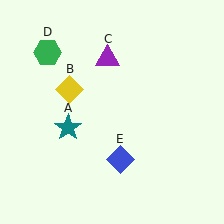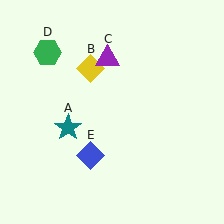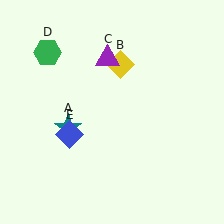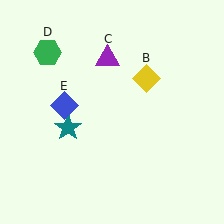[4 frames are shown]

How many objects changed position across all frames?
2 objects changed position: yellow diamond (object B), blue diamond (object E).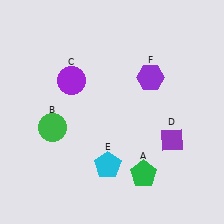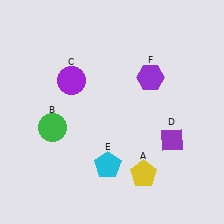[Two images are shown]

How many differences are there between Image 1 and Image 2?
There is 1 difference between the two images.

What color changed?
The pentagon (A) changed from green in Image 1 to yellow in Image 2.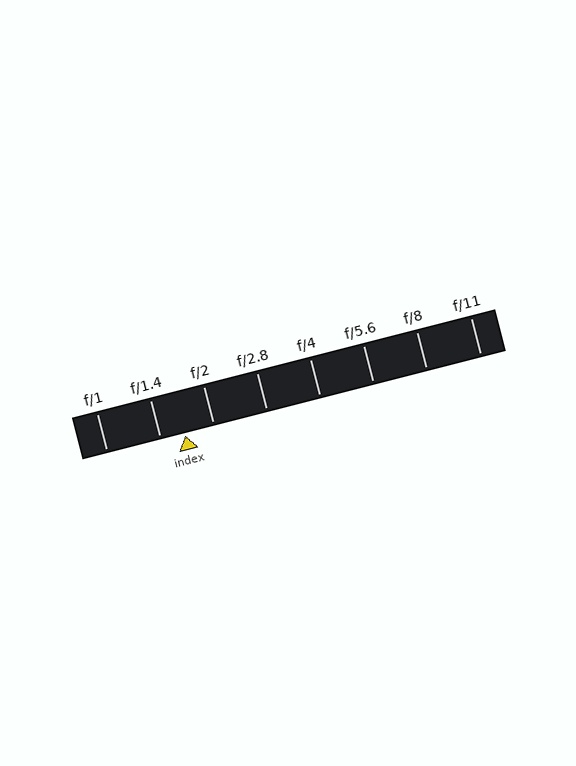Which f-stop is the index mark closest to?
The index mark is closest to f/1.4.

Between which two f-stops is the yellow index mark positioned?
The index mark is between f/1.4 and f/2.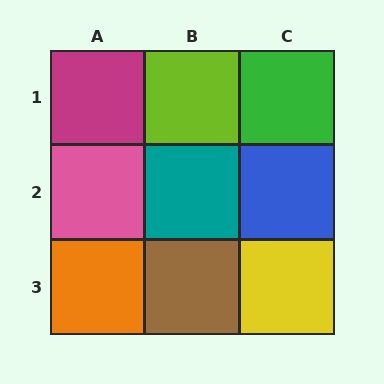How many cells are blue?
1 cell is blue.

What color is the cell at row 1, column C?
Green.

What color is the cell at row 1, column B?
Lime.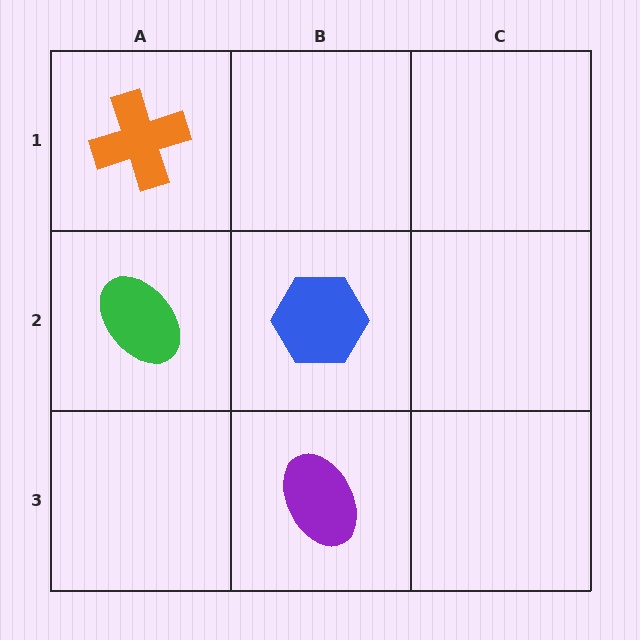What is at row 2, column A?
A green ellipse.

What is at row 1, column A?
An orange cross.